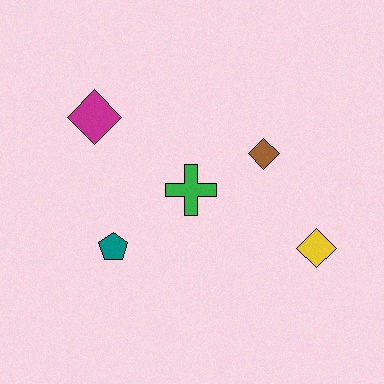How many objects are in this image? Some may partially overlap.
There are 5 objects.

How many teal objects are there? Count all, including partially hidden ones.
There is 1 teal object.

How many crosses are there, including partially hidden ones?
There is 1 cross.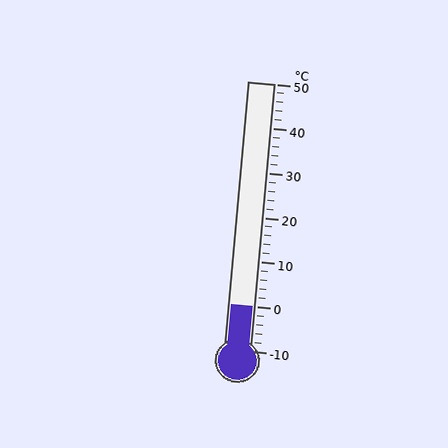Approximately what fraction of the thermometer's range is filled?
The thermometer is filled to approximately 15% of its range.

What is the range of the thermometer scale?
The thermometer scale ranges from -10°C to 50°C.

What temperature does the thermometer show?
The thermometer shows approximately 0°C.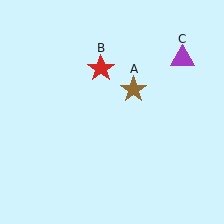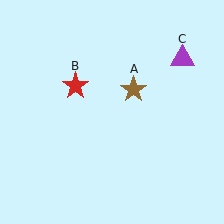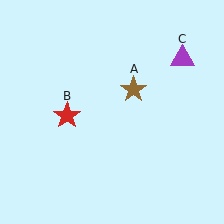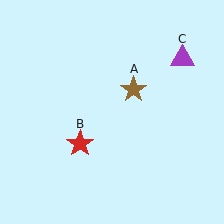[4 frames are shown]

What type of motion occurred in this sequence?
The red star (object B) rotated counterclockwise around the center of the scene.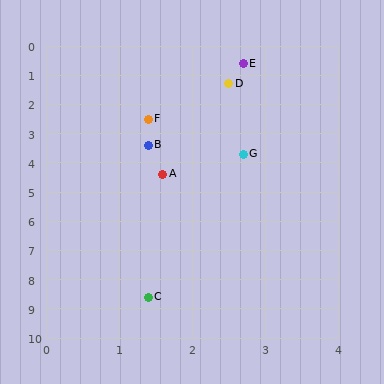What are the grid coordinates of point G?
Point G is at approximately (2.7, 3.7).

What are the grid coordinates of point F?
Point F is at approximately (1.4, 2.5).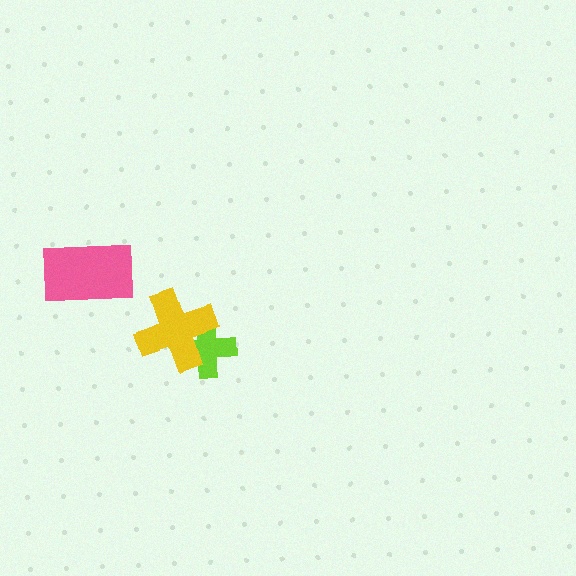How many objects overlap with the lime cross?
1 object overlaps with the lime cross.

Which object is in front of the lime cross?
The yellow cross is in front of the lime cross.